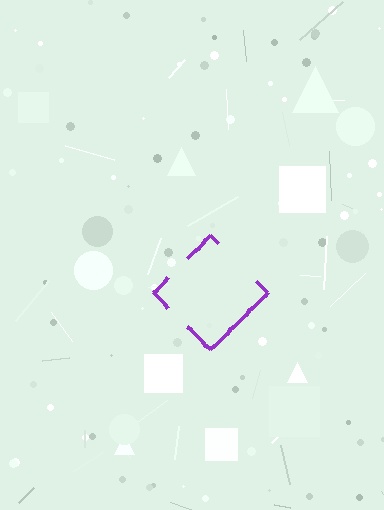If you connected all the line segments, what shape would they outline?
They would outline a diamond.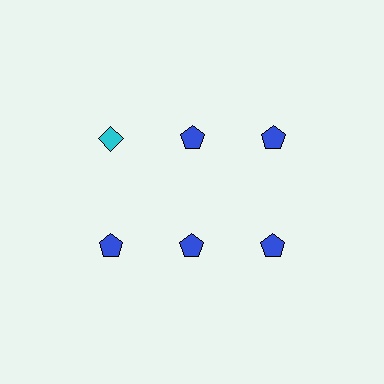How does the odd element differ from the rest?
It differs in both color (cyan instead of blue) and shape (diamond instead of pentagon).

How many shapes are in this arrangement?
There are 6 shapes arranged in a grid pattern.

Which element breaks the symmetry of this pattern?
The cyan diamond in the top row, leftmost column breaks the symmetry. All other shapes are blue pentagons.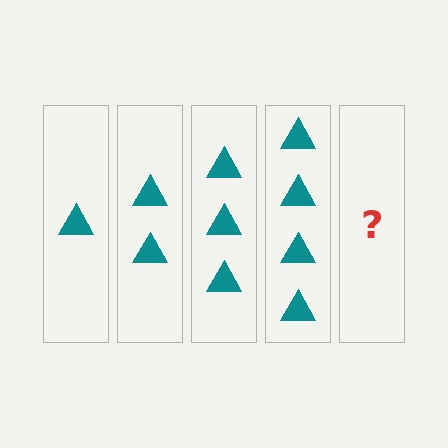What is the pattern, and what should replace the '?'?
The pattern is that each step adds one more triangle. The '?' should be 5 triangles.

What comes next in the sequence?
The next element should be 5 triangles.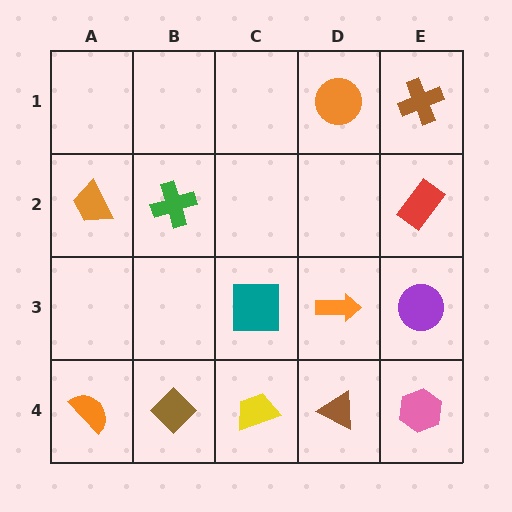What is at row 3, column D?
An orange arrow.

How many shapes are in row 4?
5 shapes.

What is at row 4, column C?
A yellow trapezoid.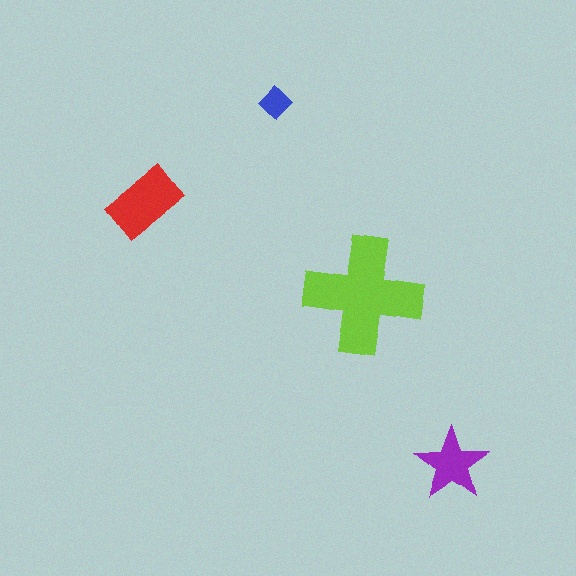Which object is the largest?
The lime cross.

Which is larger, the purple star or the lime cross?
The lime cross.